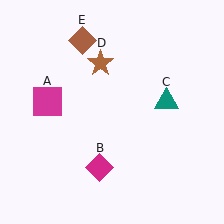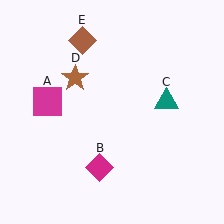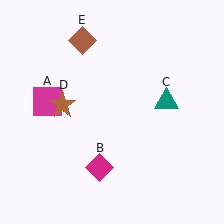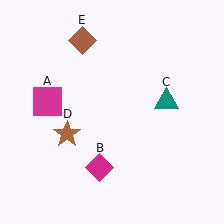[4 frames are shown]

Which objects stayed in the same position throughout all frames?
Magenta square (object A) and magenta diamond (object B) and teal triangle (object C) and brown diamond (object E) remained stationary.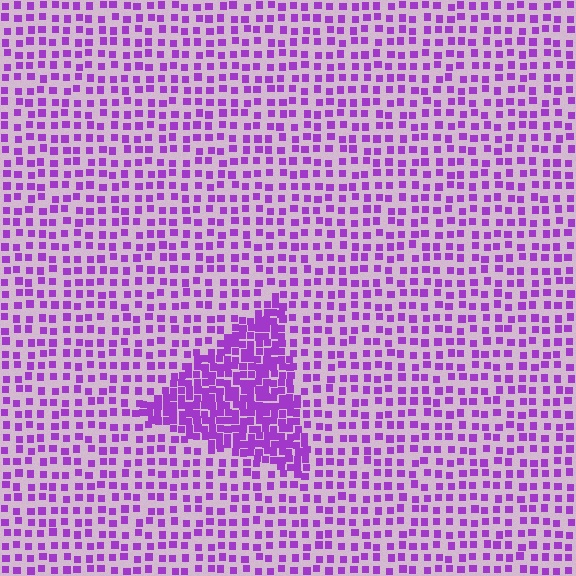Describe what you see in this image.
The image contains small purple elements arranged at two different densities. A triangle-shaped region is visible where the elements are more densely packed than the surrounding area.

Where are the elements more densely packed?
The elements are more densely packed inside the triangle boundary.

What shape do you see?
I see a triangle.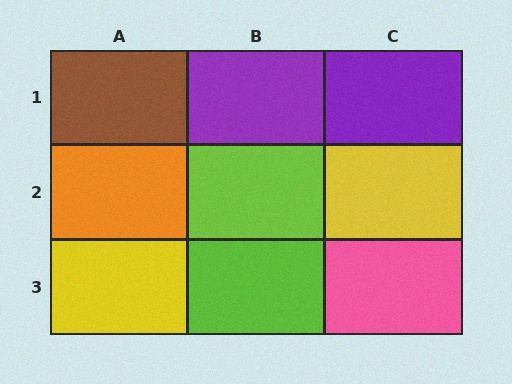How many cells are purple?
2 cells are purple.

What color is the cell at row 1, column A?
Brown.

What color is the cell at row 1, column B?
Purple.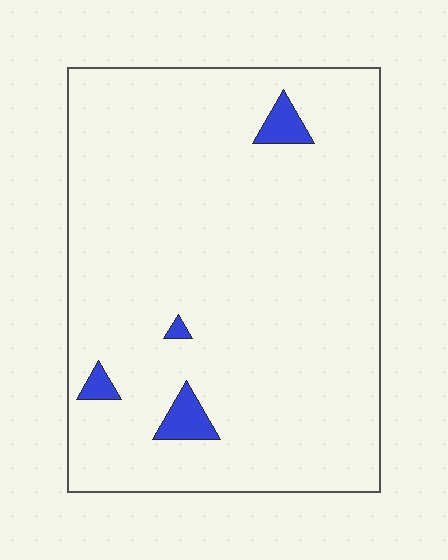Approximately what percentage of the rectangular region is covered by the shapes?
Approximately 5%.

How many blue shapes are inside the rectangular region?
4.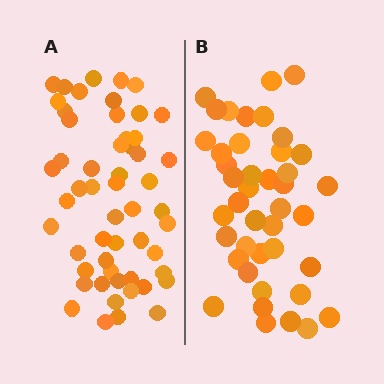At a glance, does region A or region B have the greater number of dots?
Region A (the left region) has more dots.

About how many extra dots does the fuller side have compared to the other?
Region A has roughly 12 or so more dots than region B.